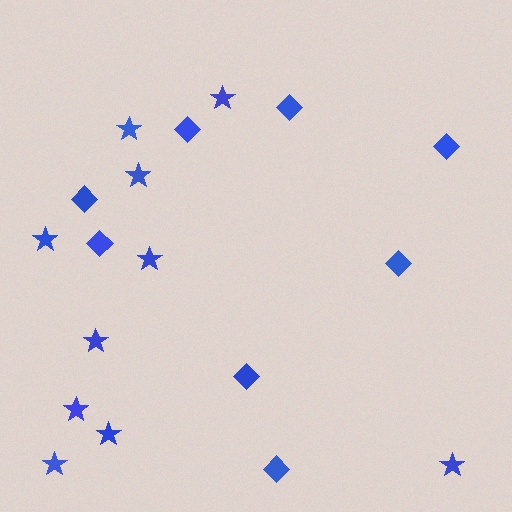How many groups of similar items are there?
There are 2 groups: one group of diamonds (8) and one group of stars (10).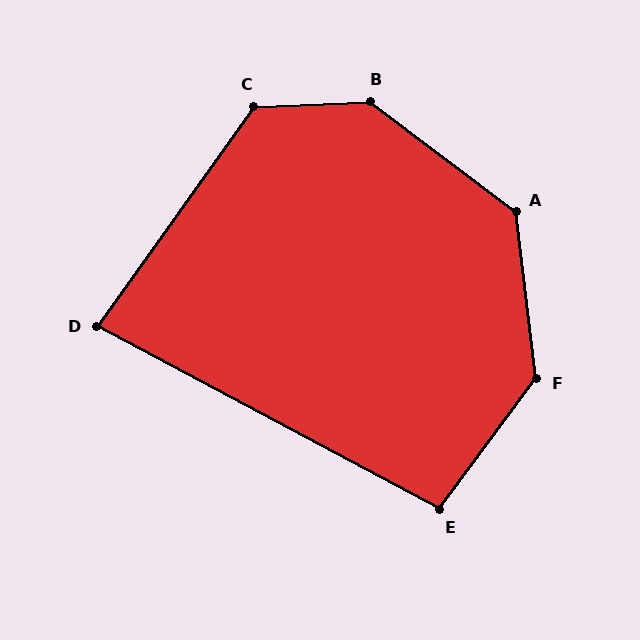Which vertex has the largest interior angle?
B, at approximately 141 degrees.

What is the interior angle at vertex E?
Approximately 98 degrees (obtuse).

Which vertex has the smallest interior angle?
D, at approximately 83 degrees.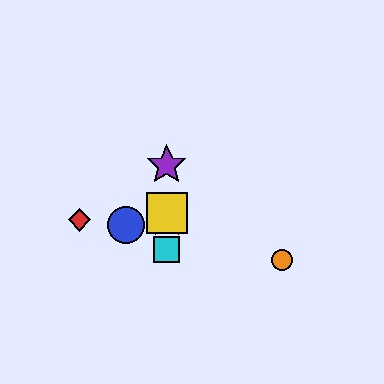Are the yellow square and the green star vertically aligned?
Yes, both are at x≈167.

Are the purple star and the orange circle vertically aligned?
No, the purple star is at x≈167 and the orange circle is at x≈282.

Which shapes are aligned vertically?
The green star, the yellow square, the purple star, the cyan square are aligned vertically.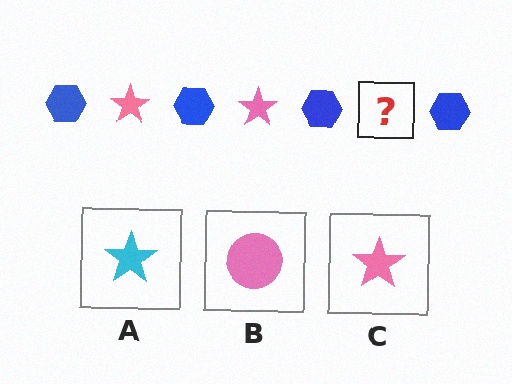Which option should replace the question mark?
Option C.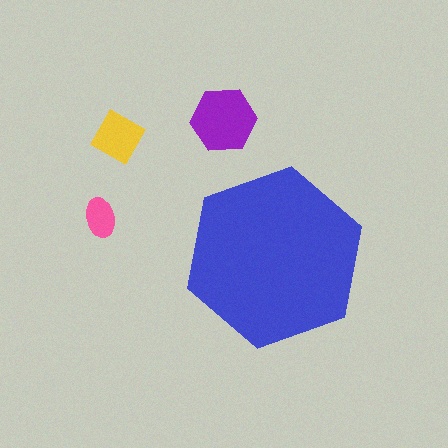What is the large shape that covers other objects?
A blue hexagon.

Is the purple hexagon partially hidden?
No, the purple hexagon is fully visible.